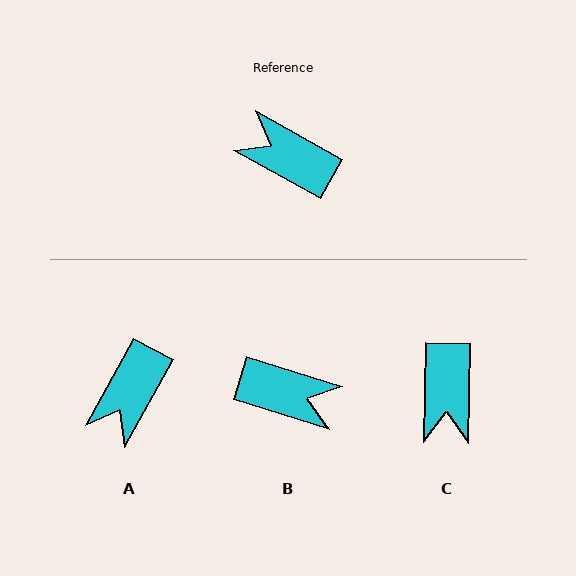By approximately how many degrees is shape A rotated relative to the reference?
Approximately 90 degrees counter-clockwise.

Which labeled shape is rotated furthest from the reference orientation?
B, about 168 degrees away.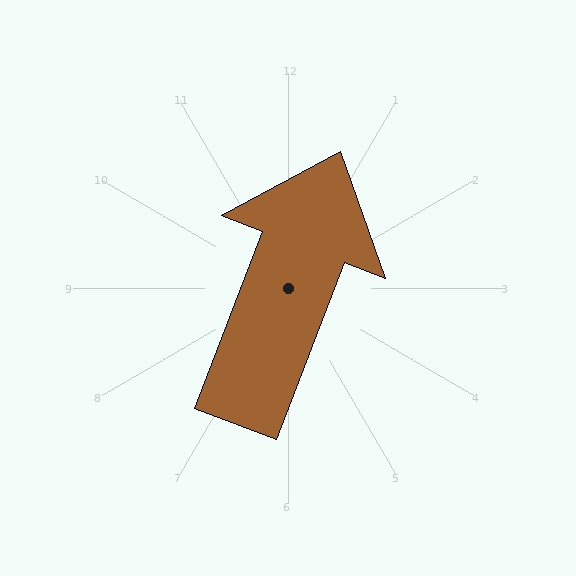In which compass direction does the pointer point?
North.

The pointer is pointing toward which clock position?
Roughly 1 o'clock.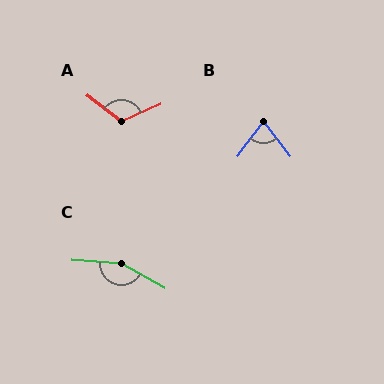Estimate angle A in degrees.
Approximately 117 degrees.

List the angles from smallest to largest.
B (74°), A (117°), C (155°).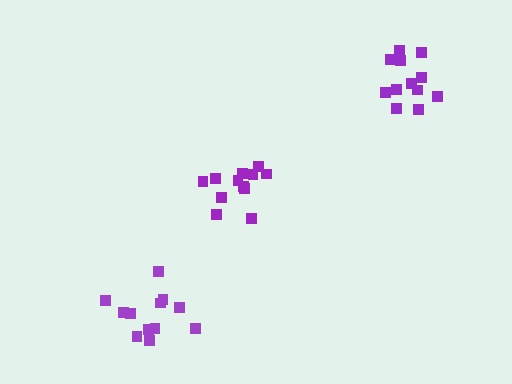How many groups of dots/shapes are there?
There are 3 groups.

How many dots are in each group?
Group 1: 12 dots, Group 2: 12 dots, Group 3: 12 dots (36 total).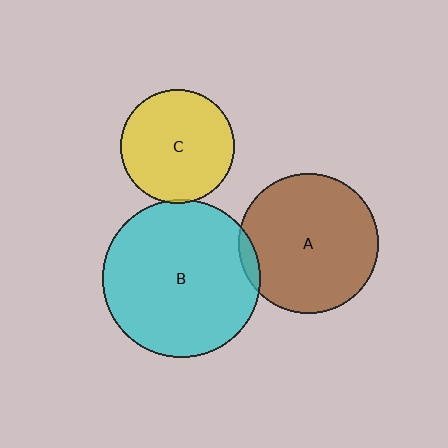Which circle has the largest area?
Circle B (cyan).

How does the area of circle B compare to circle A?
Approximately 1.3 times.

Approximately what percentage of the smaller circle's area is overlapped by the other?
Approximately 5%.